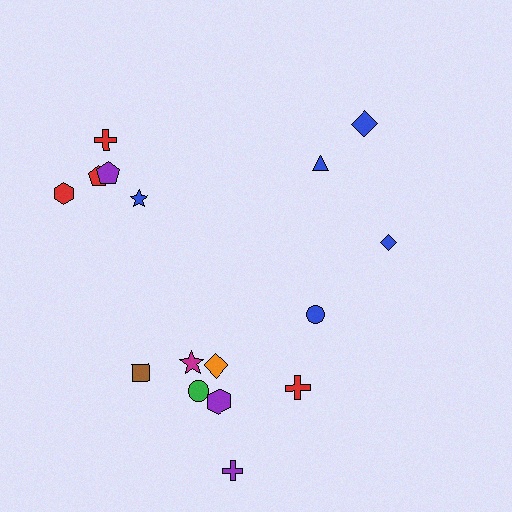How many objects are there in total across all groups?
There are 16 objects.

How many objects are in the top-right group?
There are 3 objects.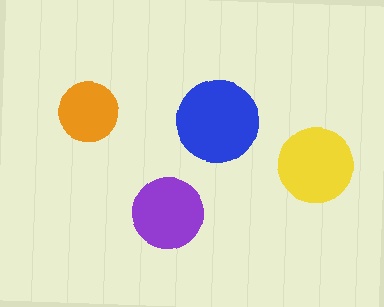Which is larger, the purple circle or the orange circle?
The purple one.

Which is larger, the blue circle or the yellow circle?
The blue one.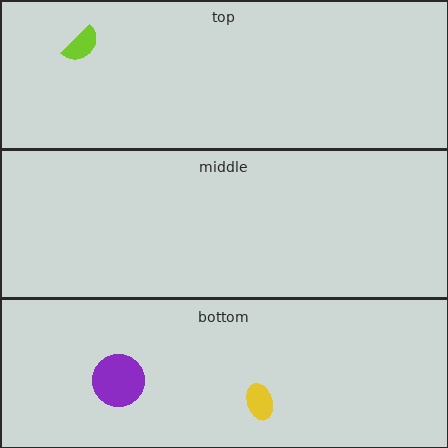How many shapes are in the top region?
1.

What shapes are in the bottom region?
The yellow ellipse, the purple circle.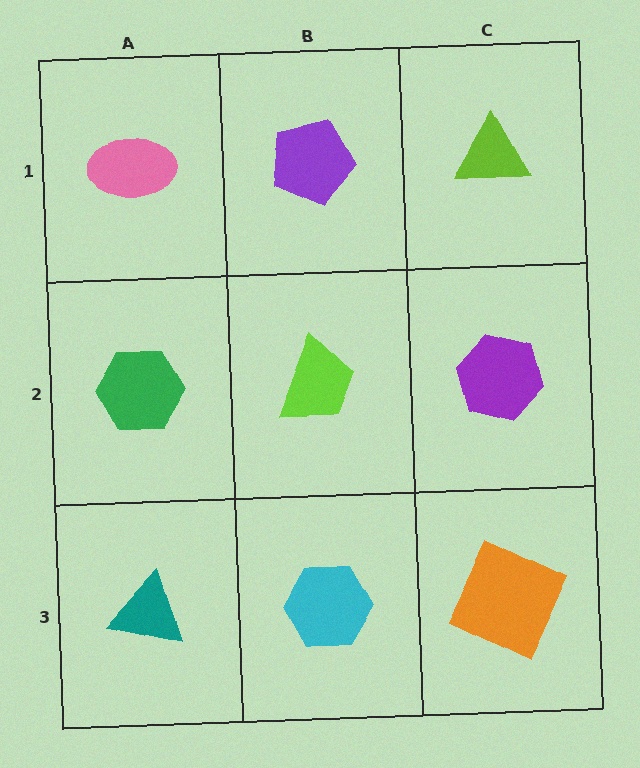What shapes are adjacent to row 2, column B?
A purple pentagon (row 1, column B), a cyan hexagon (row 3, column B), a green hexagon (row 2, column A), a purple hexagon (row 2, column C).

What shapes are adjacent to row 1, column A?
A green hexagon (row 2, column A), a purple pentagon (row 1, column B).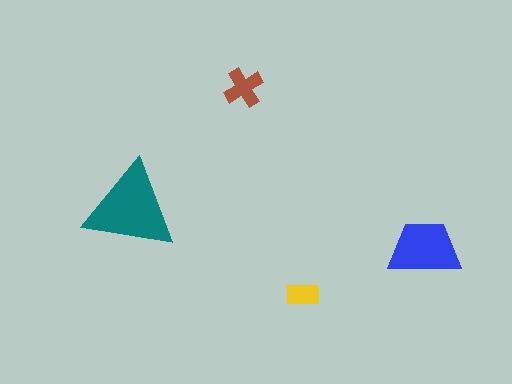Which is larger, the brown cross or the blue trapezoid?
The blue trapezoid.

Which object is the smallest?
The yellow rectangle.